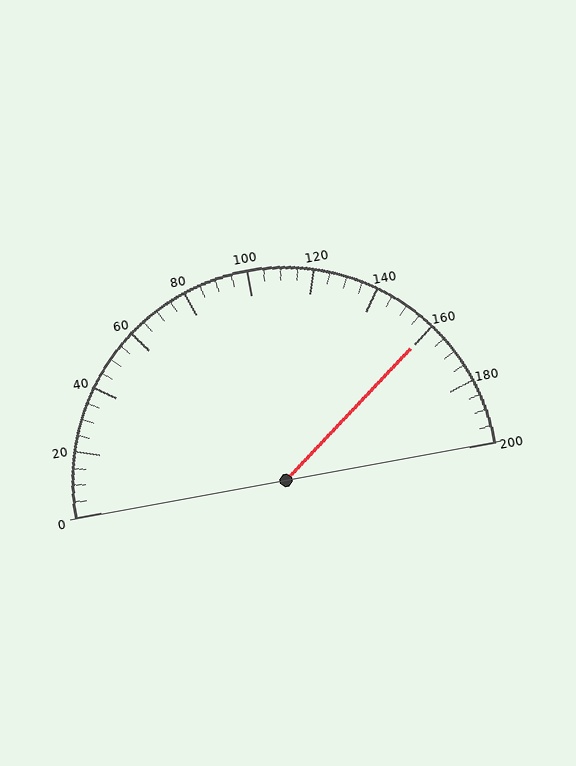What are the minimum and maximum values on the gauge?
The gauge ranges from 0 to 200.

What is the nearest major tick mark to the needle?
The nearest major tick mark is 160.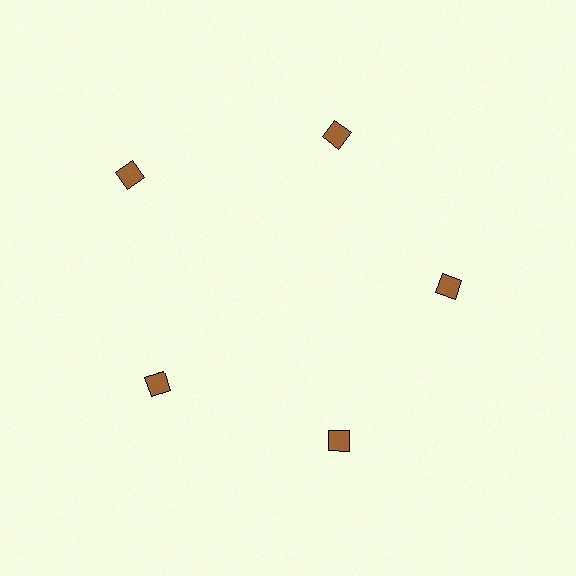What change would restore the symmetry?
The symmetry would be restored by moving it inward, back onto the ring so that all 5 diamonds sit at equal angles and equal distance from the center.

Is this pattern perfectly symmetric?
No. The 5 brown diamonds are arranged in a ring, but one element near the 10 o'clock position is pushed outward from the center, breaking the 5-fold rotational symmetry.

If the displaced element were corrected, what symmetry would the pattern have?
It would have 5-fold rotational symmetry — the pattern would map onto itself every 72 degrees.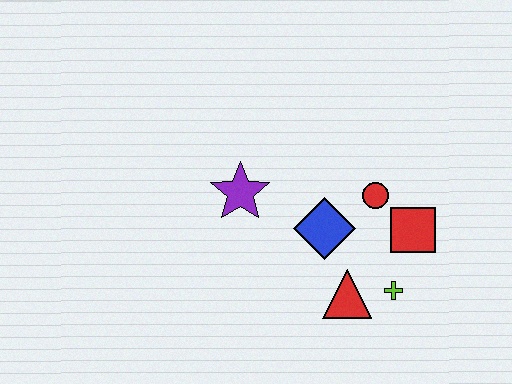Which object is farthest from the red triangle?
The purple star is farthest from the red triangle.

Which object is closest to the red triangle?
The lime cross is closest to the red triangle.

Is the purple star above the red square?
Yes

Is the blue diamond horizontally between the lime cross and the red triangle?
No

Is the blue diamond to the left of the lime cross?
Yes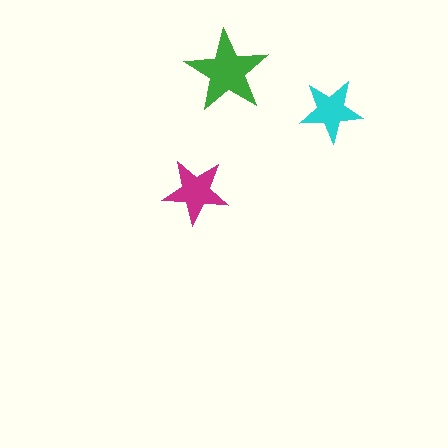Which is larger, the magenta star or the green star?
The green one.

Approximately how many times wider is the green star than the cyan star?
About 1.5 times wider.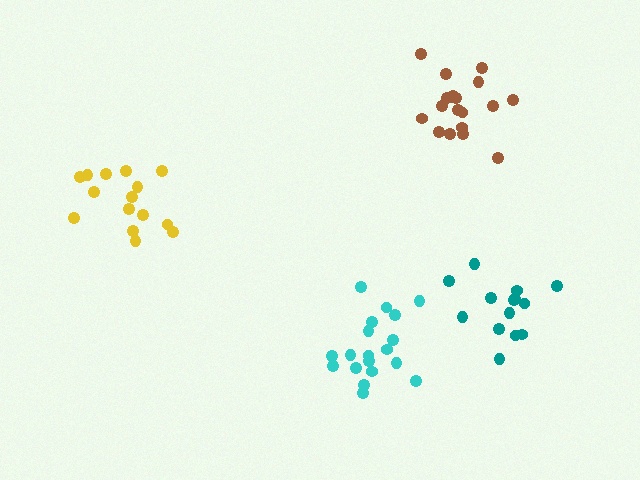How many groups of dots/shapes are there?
There are 4 groups.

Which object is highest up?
The brown cluster is topmost.